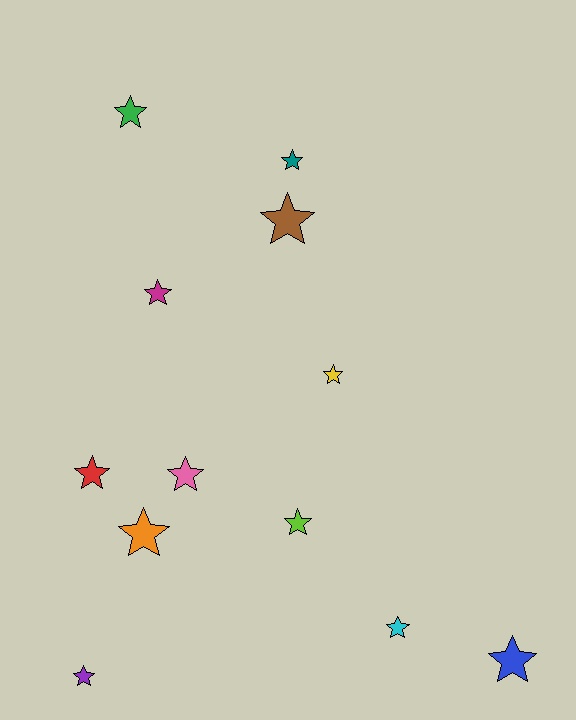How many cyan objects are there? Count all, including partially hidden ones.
There is 1 cyan object.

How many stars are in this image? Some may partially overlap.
There are 12 stars.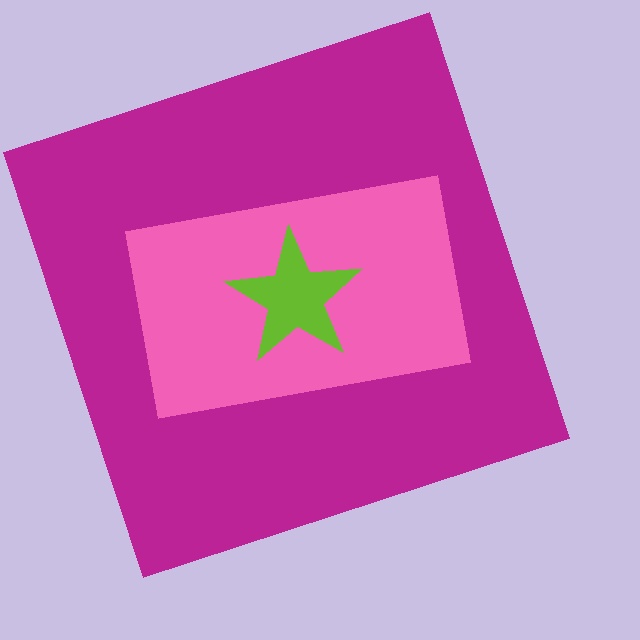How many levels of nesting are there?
3.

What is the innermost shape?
The lime star.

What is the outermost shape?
The magenta square.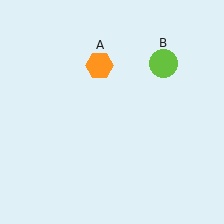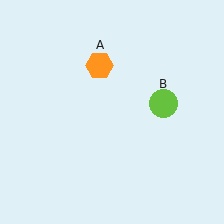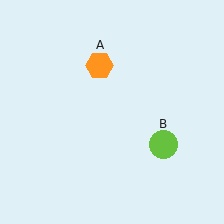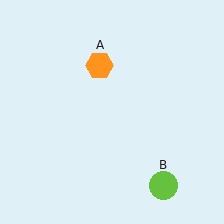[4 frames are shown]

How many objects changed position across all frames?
1 object changed position: lime circle (object B).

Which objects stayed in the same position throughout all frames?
Orange hexagon (object A) remained stationary.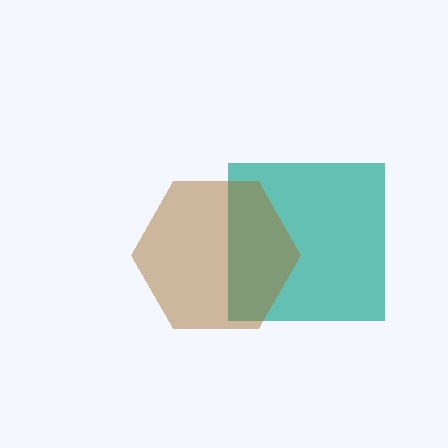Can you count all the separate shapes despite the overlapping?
Yes, there are 2 separate shapes.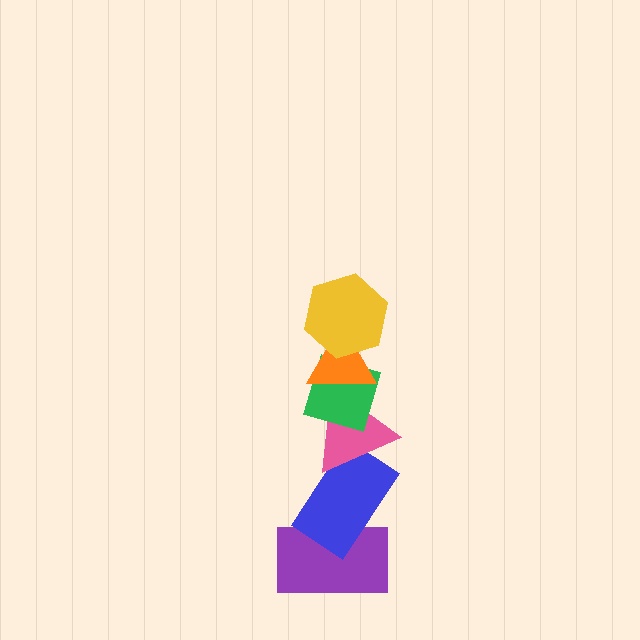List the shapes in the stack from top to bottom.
From top to bottom: the yellow hexagon, the orange triangle, the green diamond, the pink triangle, the blue rectangle, the purple rectangle.